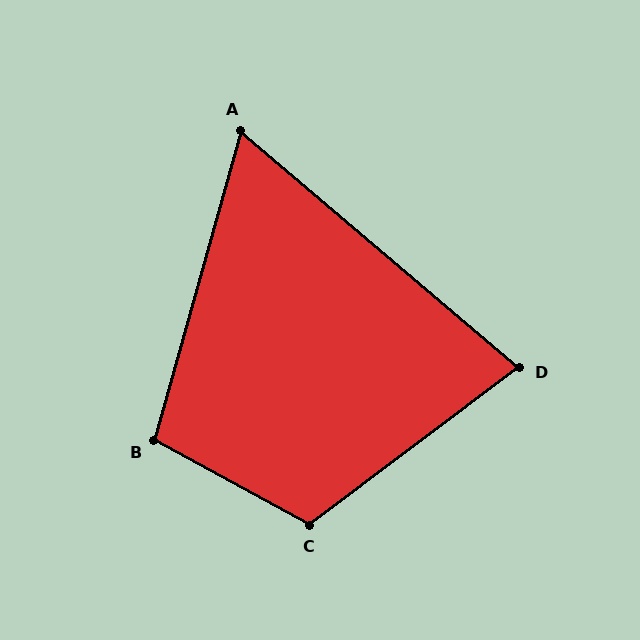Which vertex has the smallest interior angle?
A, at approximately 65 degrees.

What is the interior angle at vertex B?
Approximately 103 degrees (obtuse).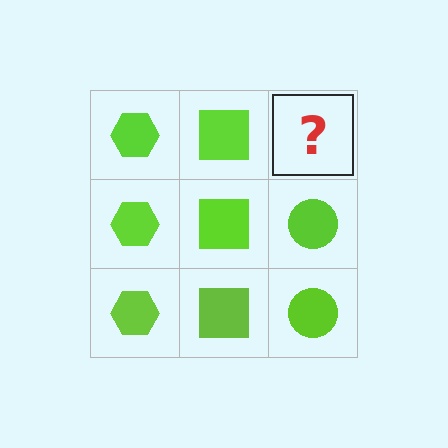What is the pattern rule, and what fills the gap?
The rule is that each column has a consistent shape. The gap should be filled with a lime circle.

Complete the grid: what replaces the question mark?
The question mark should be replaced with a lime circle.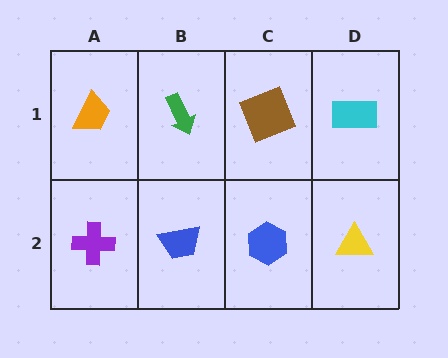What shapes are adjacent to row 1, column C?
A blue hexagon (row 2, column C), a green arrow (row 1, column B), a cyan rectangle (row 1, column D).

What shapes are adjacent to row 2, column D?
A cyan rectangle (row 1, column D), a blue hexagon (row 2, column C).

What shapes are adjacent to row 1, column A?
A purple cross (row 2, column A), a green arrow (row 1, column B).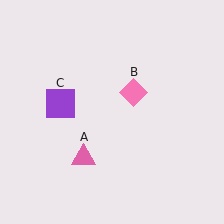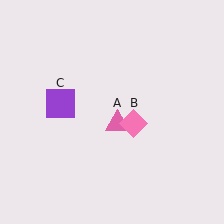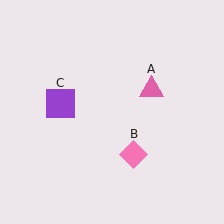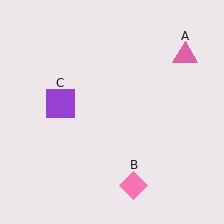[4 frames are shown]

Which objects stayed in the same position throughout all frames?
Purple square (object C) remained stationary.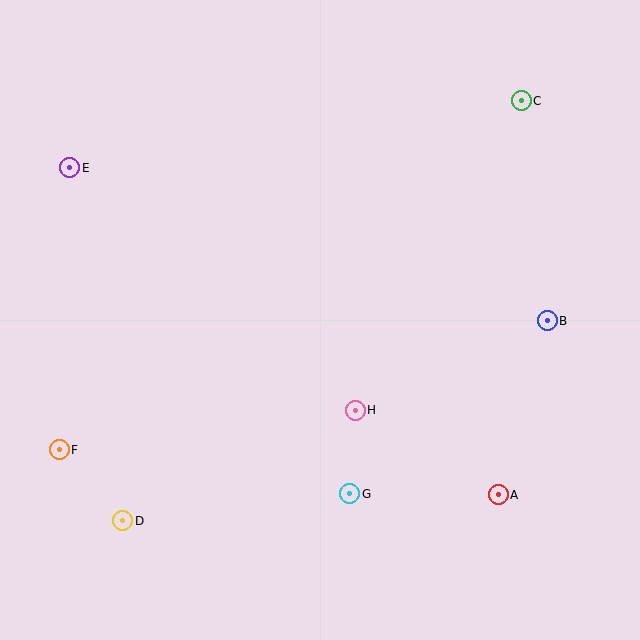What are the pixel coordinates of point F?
Point F is at (59, 450).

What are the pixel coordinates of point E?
Point E is at (70, 168).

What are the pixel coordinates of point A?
Point A is at (498, 495).